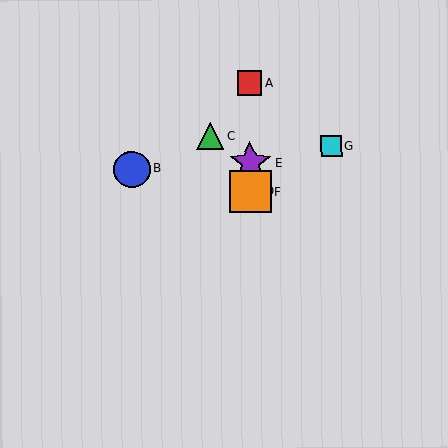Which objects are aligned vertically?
Objects A, D, E, F are aligned vertically.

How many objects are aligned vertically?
4 objects (A, D, E, F) are aligned vertically.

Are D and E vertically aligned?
Yes, both are at x≈250.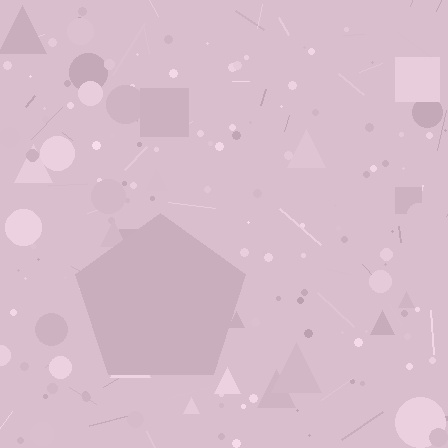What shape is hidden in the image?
A pentagon is hidden in the image.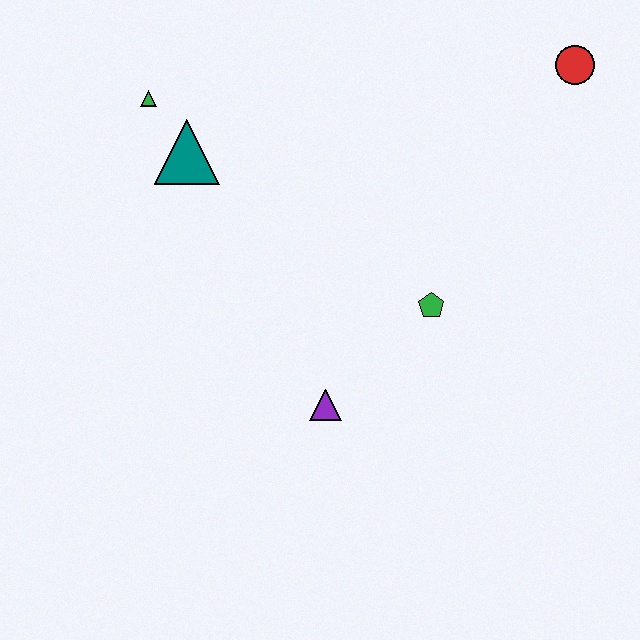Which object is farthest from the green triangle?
The red circle is farthest from the green triangle.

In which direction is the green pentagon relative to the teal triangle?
The green pentagon is to the right of the teal triangle.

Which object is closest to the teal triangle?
The green triangle is closest to the teal triangle.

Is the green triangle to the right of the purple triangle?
No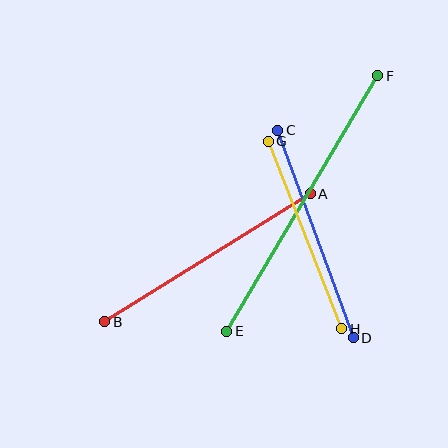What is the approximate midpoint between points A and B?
The midpoint is at approximately (207, 258) pixels.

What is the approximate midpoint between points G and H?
The midpoint is at approximately (305, 235) pixels.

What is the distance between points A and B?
The distance is approximately 242 pixels.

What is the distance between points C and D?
The distance is approximately 221 pixels.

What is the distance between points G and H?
The distance is approximately 201 pixels.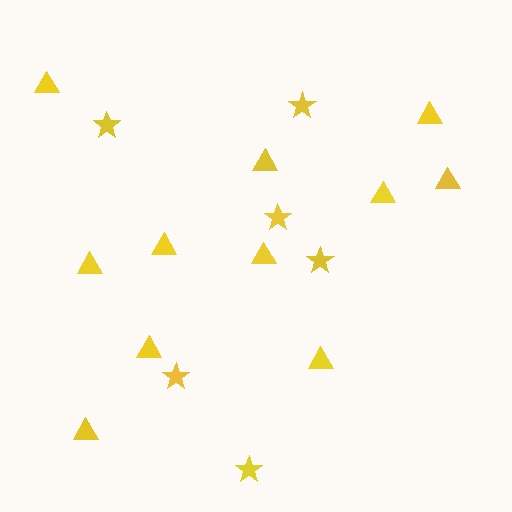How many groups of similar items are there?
There are 2 groups: one group of triangles (11) and one group of stars (6).